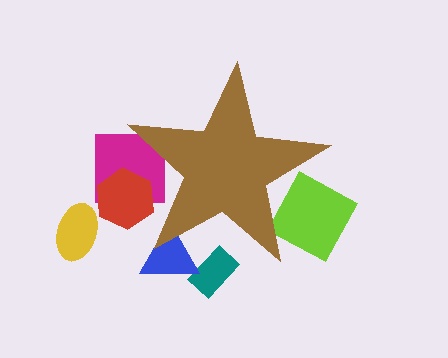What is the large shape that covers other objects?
A brown star.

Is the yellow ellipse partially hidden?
No, the yellow ellipse is fully visible.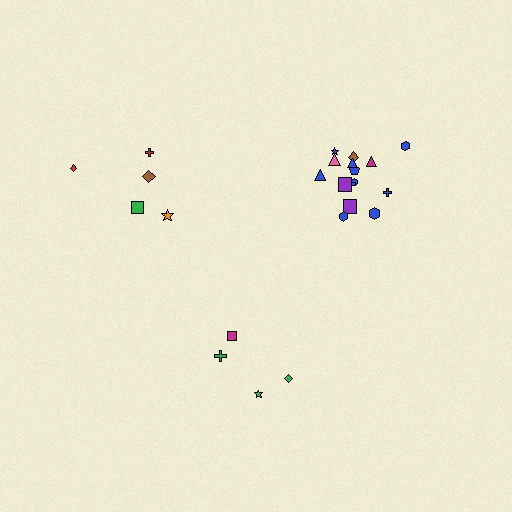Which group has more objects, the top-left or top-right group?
The top-right group.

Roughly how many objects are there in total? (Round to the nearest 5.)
Roughly 25 objects in total.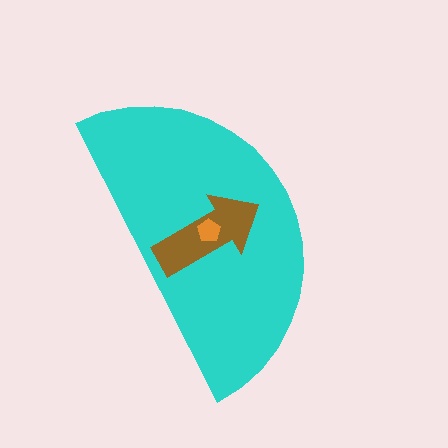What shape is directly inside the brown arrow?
The orange pentagon.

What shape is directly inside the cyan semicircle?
The brown arrow.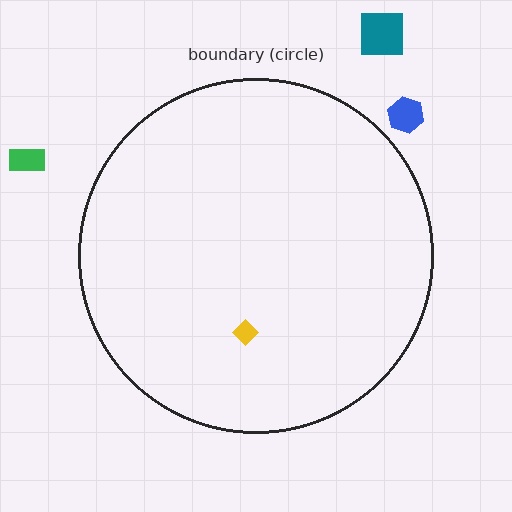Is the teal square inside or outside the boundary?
Outside.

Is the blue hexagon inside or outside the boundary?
Outside.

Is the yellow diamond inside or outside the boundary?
Inside.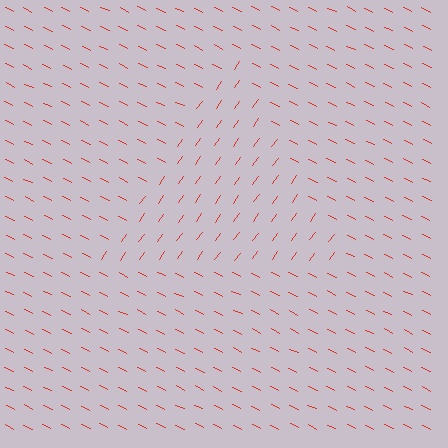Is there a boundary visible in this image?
Yes, there is a texture boundary formed by a change in line orientation.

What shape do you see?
I see a triangle.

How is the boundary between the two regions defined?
The boundary is defined purely by a change in line orientation (approximately 81 degrees difference). All lines are the same color and thickness.